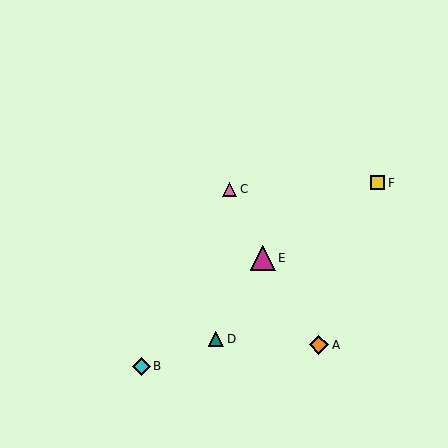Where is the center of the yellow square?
The center of the yellow square is at (378, 183).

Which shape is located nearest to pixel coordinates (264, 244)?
The magenta triangle (labeled E) at (263, 258) is nearest to that location.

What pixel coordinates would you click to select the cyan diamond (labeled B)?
Click at (142, 366) to select the cyan diamond B.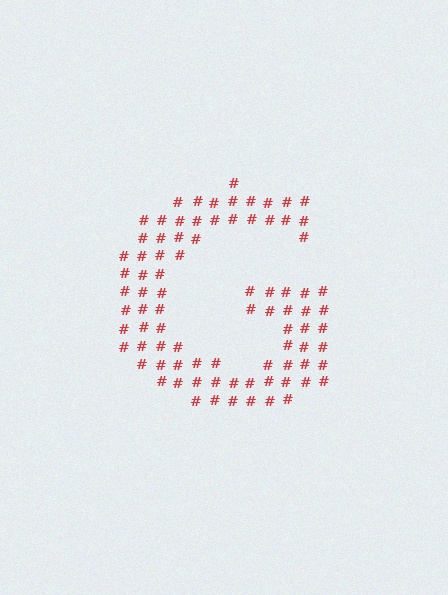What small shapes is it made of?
It is made of small hash symbols.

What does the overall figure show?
The overall figure shows the letter G.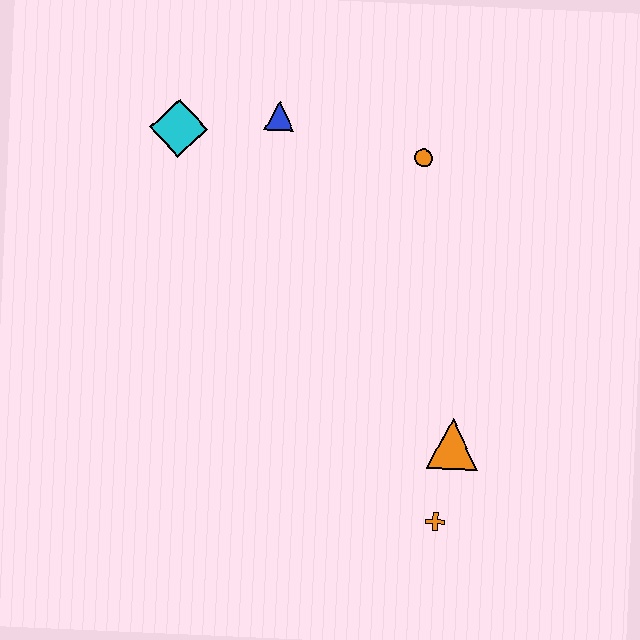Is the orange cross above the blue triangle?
No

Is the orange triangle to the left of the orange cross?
No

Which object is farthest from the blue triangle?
The orange cross is farthest from the blue triangle.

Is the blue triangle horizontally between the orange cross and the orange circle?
No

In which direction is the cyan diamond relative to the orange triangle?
The cyan diamond is above the orange triangle.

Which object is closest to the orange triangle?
The orange cross is closest to the orange triangle.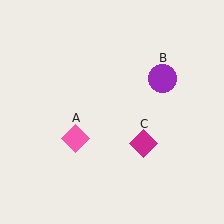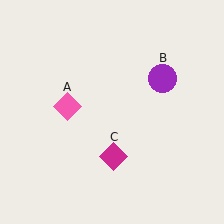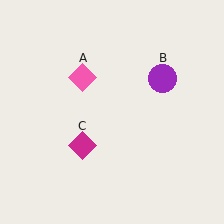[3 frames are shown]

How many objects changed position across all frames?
2 objects changed position: pink diamond (object A), magenta diamond (object C).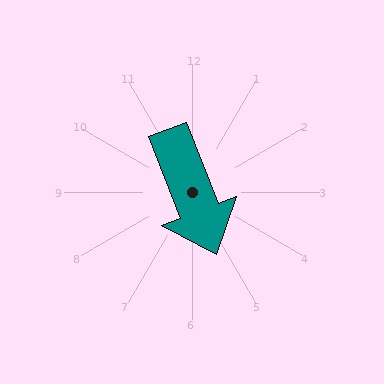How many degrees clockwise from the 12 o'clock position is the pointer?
Approximately 159 degrees.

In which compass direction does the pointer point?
South.